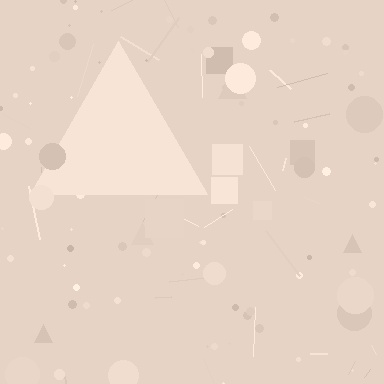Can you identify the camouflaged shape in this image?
The camouflaged shape is a triangle.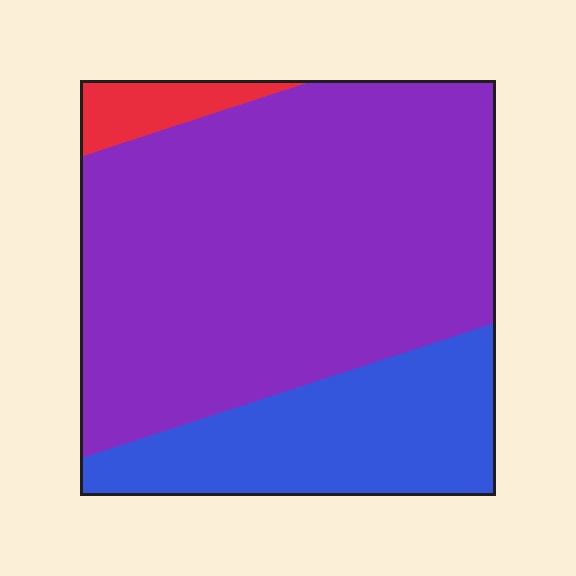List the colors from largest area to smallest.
From largest to smallest: purple, blue, red.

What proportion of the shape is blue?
Blue covers 25% of the shape.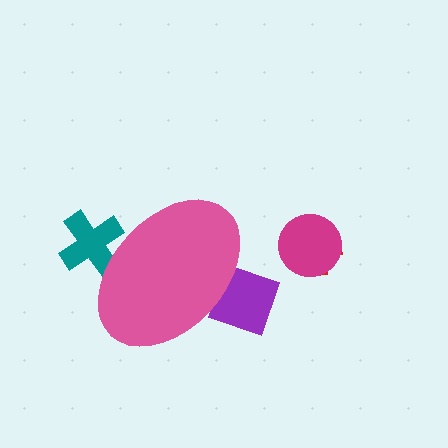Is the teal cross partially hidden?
Yes, the teal cross is partially hidden behind the pink ellipse.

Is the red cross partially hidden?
No, the red cross is fully visible.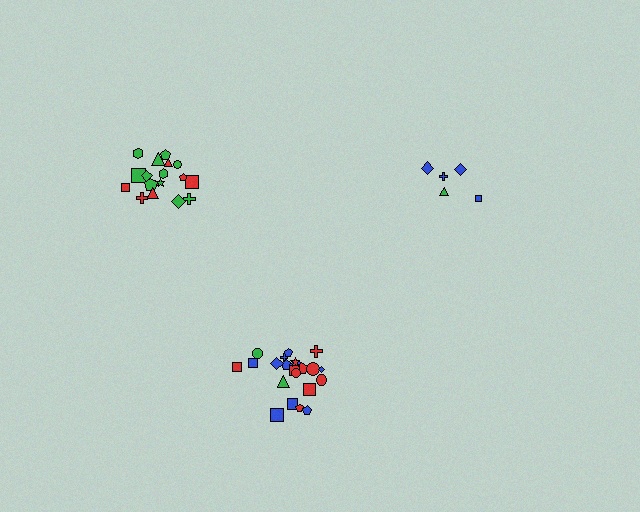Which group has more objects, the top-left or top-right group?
The top-left group.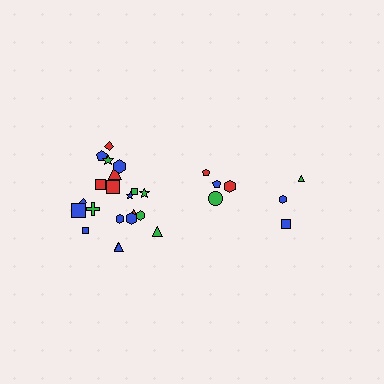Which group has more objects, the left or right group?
The left group.